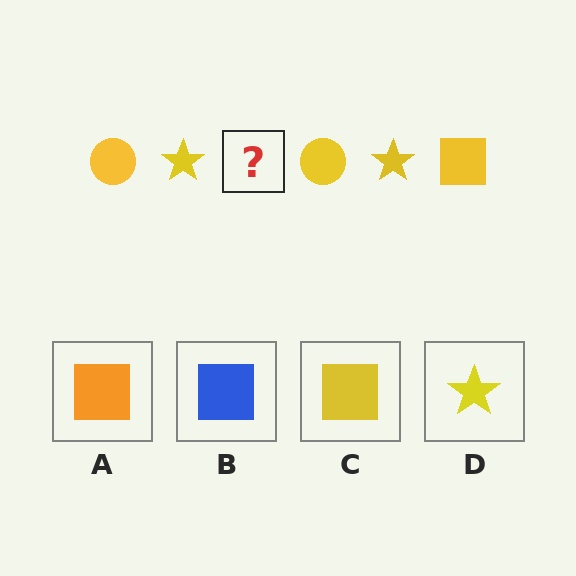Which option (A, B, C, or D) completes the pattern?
C.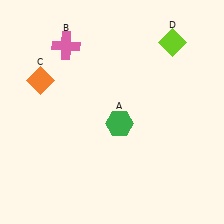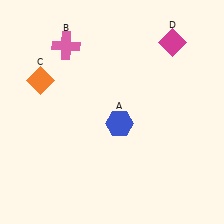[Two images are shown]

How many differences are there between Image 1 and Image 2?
There are 2 differences between the two images.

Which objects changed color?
A changed from green to blue. D changed from lime to magenta.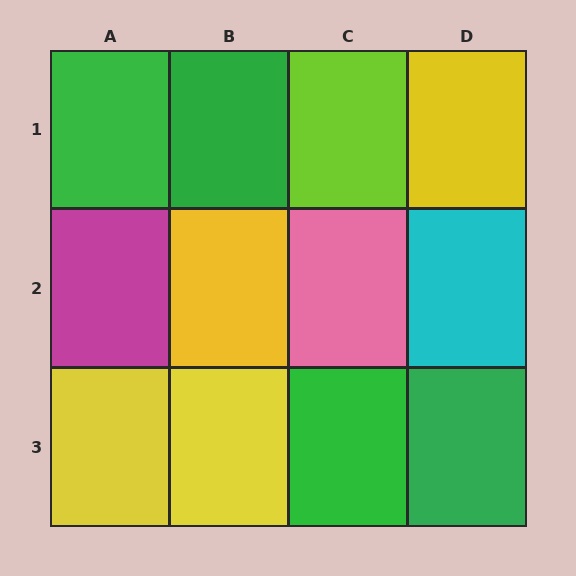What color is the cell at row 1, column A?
Green.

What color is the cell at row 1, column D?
Yellow.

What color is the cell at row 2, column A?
Magenta.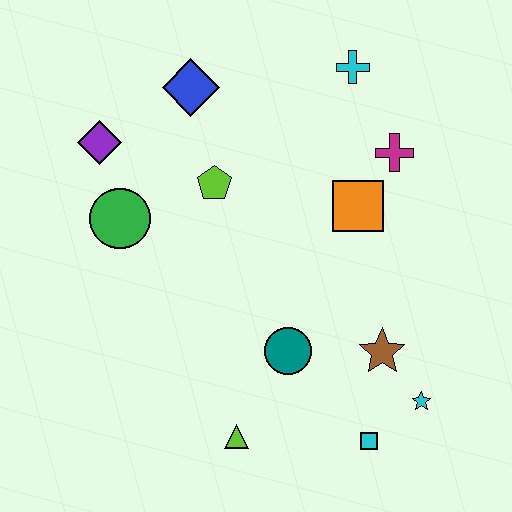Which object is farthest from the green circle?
The cyan star is farthest from the green circle.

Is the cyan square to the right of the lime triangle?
Yes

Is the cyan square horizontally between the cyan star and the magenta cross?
No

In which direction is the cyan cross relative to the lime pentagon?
The cyan cross is to the right of the lime pentagon.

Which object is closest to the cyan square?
The cyan star is closest to the cyan square.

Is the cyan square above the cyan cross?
No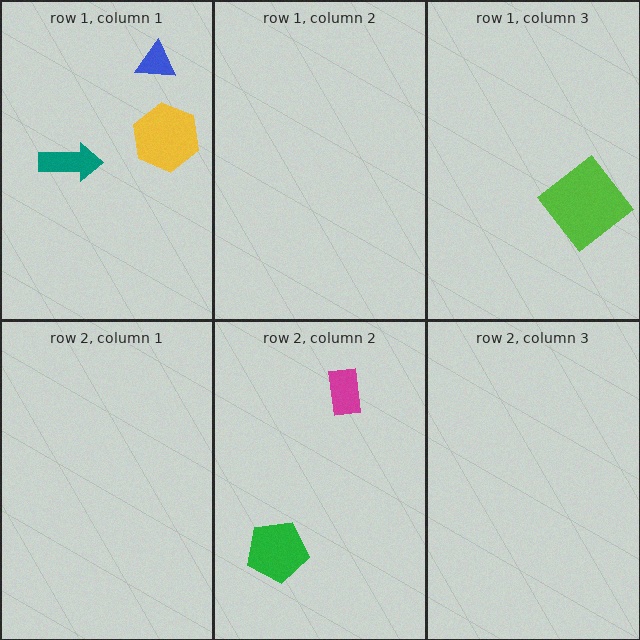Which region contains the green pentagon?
The row 2, column 2 region.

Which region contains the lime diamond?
The row 1, column 3 region.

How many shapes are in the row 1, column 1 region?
3.